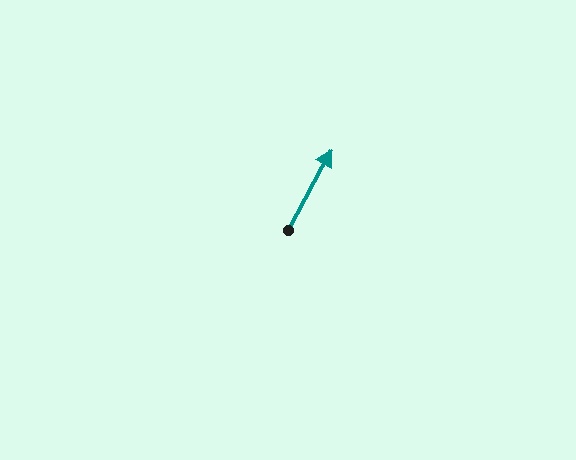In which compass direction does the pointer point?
Northeast.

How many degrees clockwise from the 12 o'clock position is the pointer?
Approximately 28 degrees.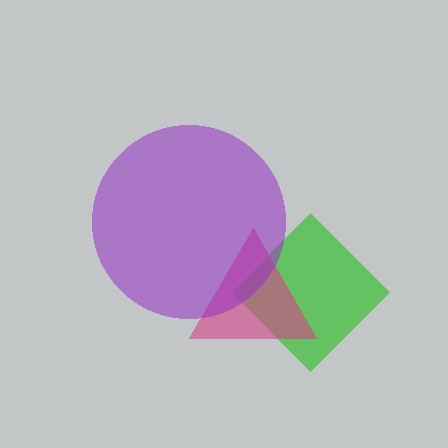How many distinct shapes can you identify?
There are 3 distinct shapes: a green diamond, a magenta triangle, a purple circle.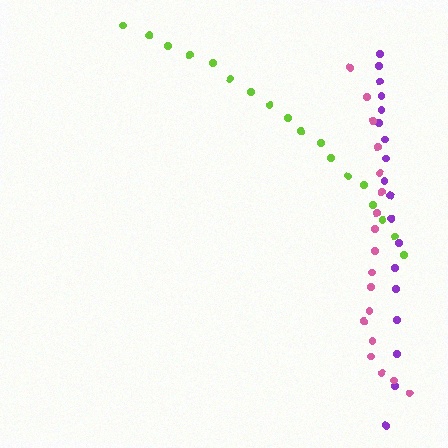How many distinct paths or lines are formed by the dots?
There are 3 distinct paths.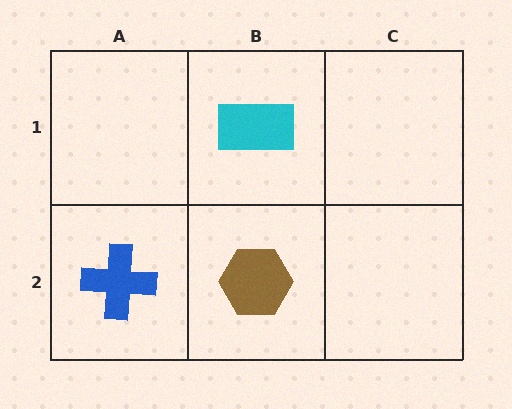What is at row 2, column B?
A brown hexagon.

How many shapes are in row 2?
2 shapes.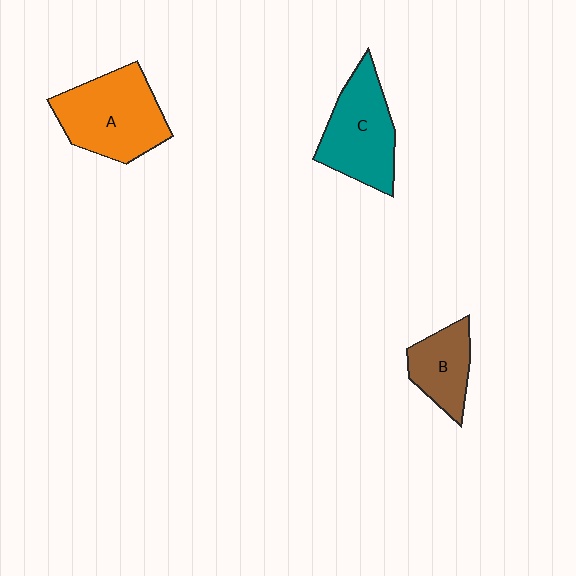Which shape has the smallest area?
Shape B (brown).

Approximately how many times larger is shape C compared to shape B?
Approximately 1.6 times.